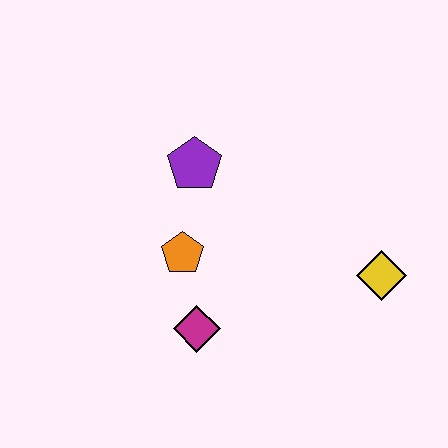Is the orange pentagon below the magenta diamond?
No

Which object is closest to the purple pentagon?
The orange pentagon is closest to the purple pentagon.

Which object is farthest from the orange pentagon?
The yellow diamond is farthest from the orange pentagon.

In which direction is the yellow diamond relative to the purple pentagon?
The yellow diamond is to the right of the purple pentagon.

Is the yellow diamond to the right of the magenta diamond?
Yes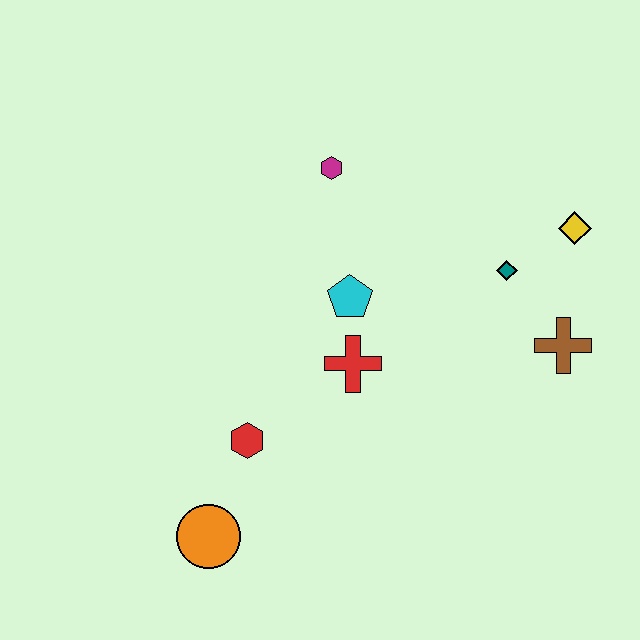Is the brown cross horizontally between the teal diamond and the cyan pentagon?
No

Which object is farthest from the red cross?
The yellow diamond is farthest from the red cross.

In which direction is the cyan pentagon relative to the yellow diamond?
The cyan pentagon is to the left of the yellow diamond.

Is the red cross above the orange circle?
Yes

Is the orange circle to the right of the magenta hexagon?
No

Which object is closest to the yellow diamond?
The teal diamond is closest to the yellow diamond.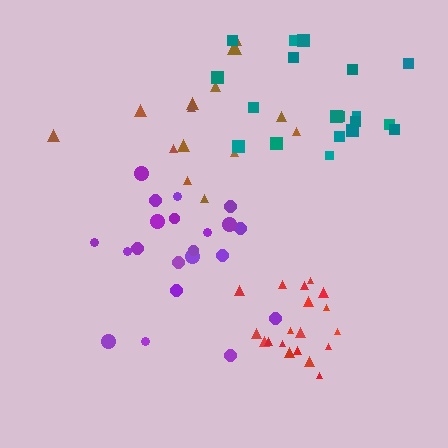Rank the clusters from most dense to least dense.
red, purple, brown, teal.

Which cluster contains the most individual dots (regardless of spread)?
Purple (21).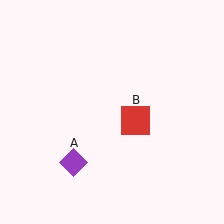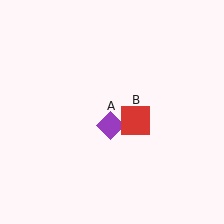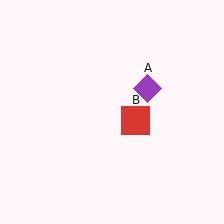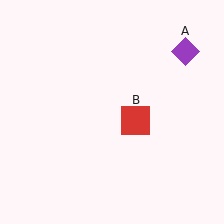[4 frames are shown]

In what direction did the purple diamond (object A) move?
The purple diamond (object A) moved up and to the right.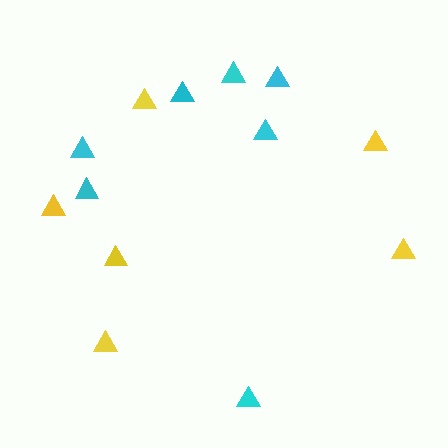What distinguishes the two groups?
There are 2 groups: one group of cyan triangles (7) and one group of yellow triangles (6).